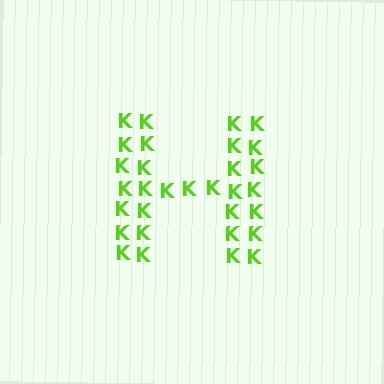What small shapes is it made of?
It is made of small letter K's.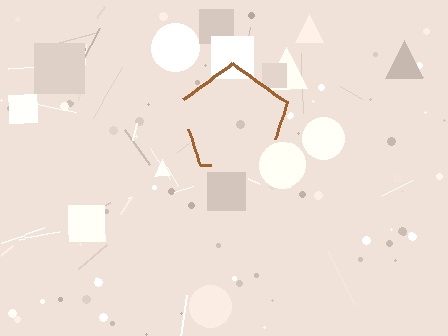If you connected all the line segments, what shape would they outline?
They would outline a pentagon.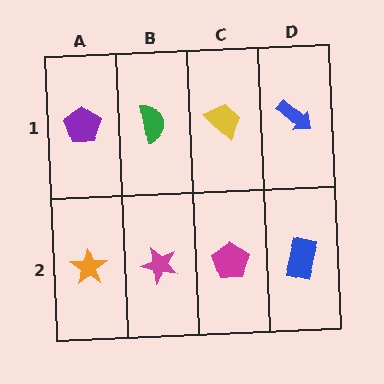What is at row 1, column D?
A blue arrow.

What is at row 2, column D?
A blue rectangle.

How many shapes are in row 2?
4 shapes.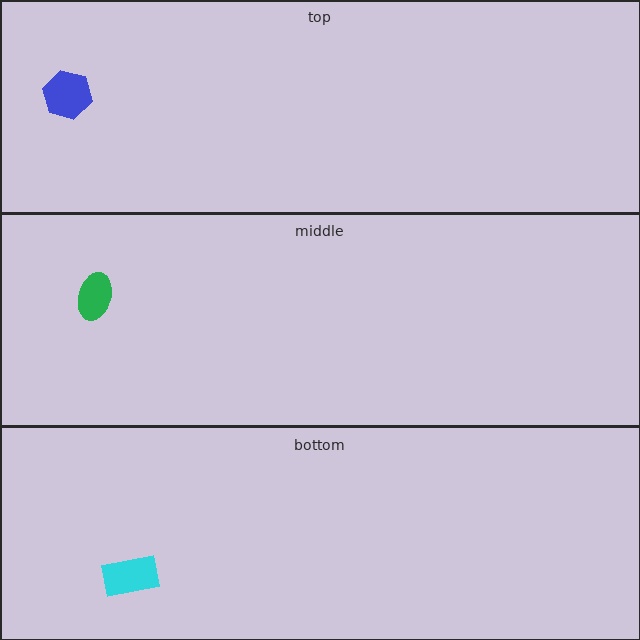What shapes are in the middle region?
The green ellipse.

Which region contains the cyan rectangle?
The bottom region.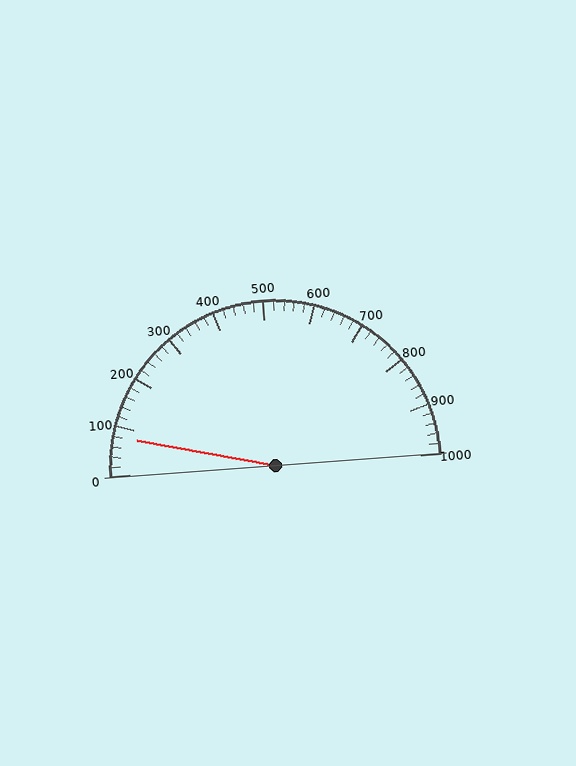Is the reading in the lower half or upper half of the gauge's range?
The reading is in the lower half of the range (0 to 1000).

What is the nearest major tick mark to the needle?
The nearest major tick mark is 100.